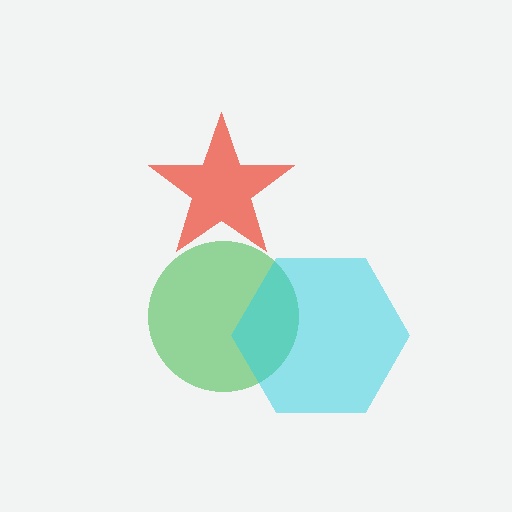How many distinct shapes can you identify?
There are 3 distinct shapes: a green circle, a red star, a cyan hexagon.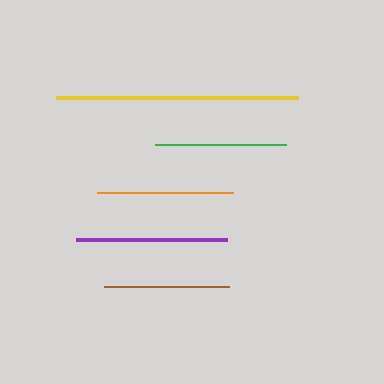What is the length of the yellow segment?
The yellow segment is approximately 242 pixels long.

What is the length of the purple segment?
The purple segment is approximately 152 pixels long.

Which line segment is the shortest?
The brown line is the shortest at approximately 125 pixels.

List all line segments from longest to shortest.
From longest to shortest: yellow, purple, orange, green, brown.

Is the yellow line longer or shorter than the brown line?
The yellow line is longer than the brown line.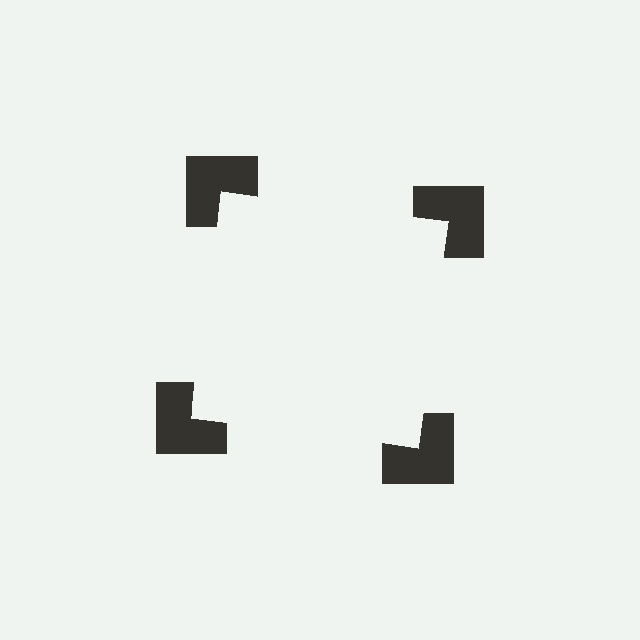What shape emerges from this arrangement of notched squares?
An illusory square — its edges are inferred from the aligned wedge cuts in the notched squares, not physically drawn.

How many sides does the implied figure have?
4 sides.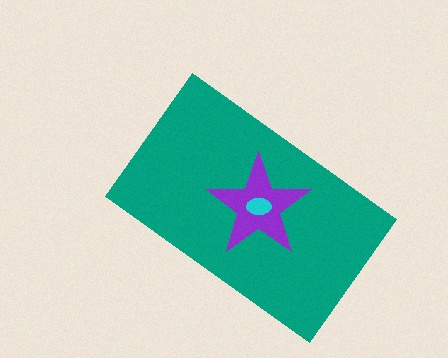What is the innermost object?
The cyan ellipse.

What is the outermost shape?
The teal rectangle.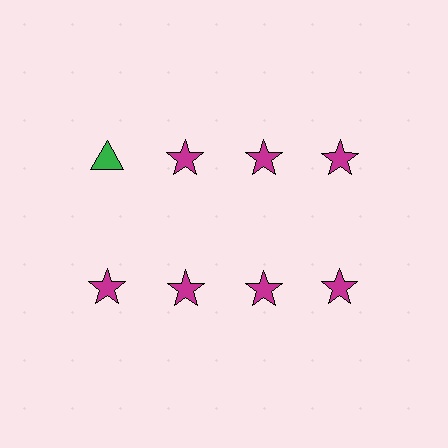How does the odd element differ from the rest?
It differs in both color (green instead of magenta) and shape (triangle instead of star).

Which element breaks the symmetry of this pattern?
The green triangle in the top row, leftmost column breaks the symmetry. All other shapes are magenta stars.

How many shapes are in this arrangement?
There are 8 shapes arranged in a grid pattern.